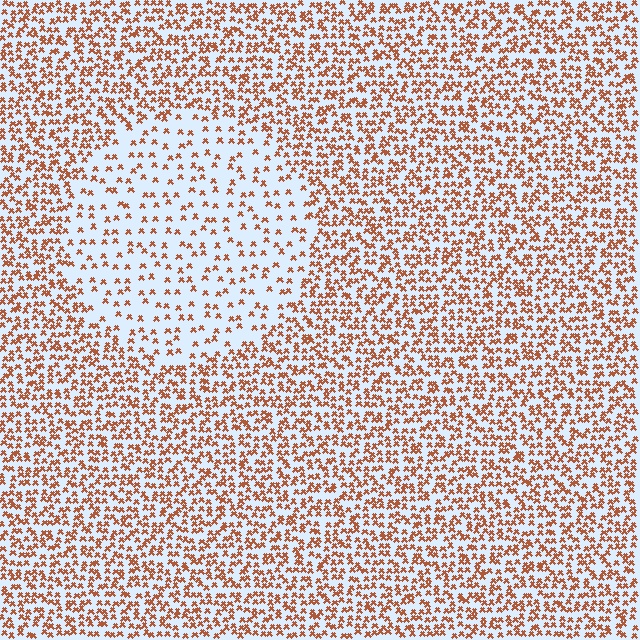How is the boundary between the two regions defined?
The boundary is defined by a change in element density (approximately 2.5x ratio). All elements are the same color, size, and shape.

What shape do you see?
I see a circle.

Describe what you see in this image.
The image contains small brown elements arranged at two different densities. A circle-shaped region is visible where the elements are less densely packed than the surrounding area.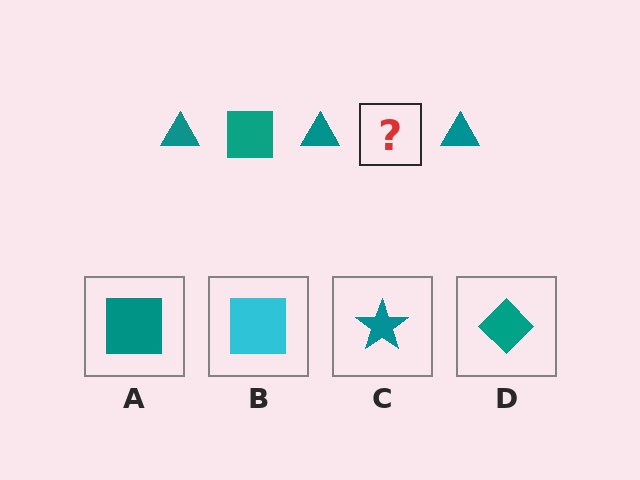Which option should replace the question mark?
Option A.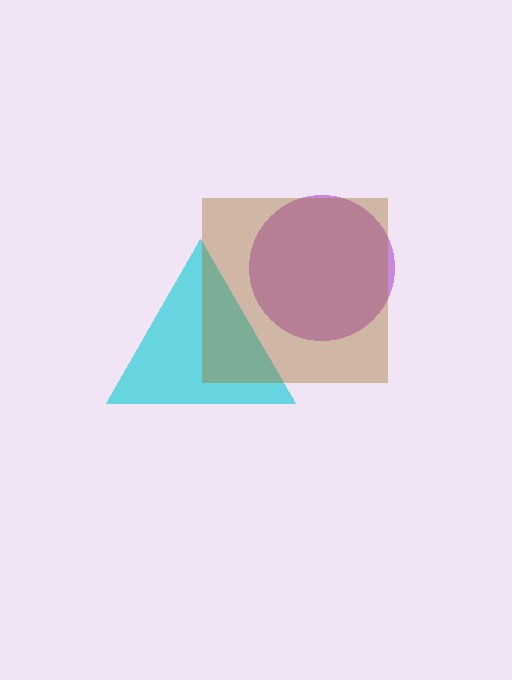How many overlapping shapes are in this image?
There are 3 overlapping shapes in the image.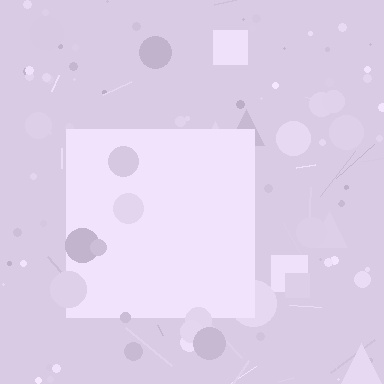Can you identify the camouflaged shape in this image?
The camouflaged shape is a square.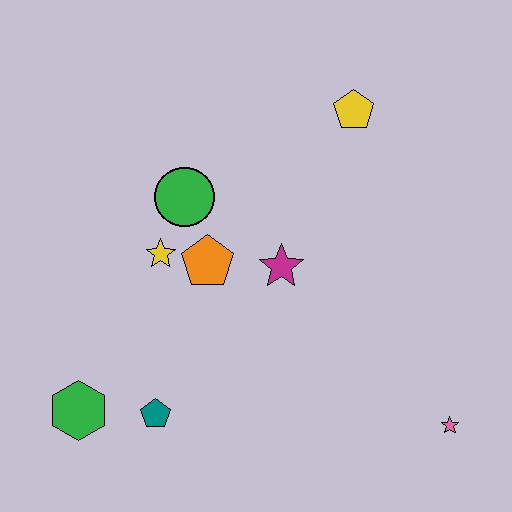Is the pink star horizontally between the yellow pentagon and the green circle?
No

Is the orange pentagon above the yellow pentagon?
No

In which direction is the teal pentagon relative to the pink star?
The teal pentagon is to the left of the pink star.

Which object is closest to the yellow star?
The orange pentagon is closest to the yellow star.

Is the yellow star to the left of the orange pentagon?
Yes